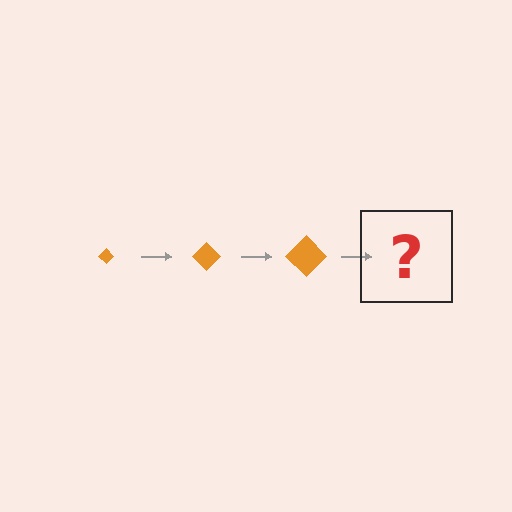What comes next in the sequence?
The next element should be an orange diamond, larger than the previous one.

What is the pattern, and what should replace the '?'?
The pattern is that the diamond gets progressively larger each step. The '?' should be an orange diamond, larger than the previous one.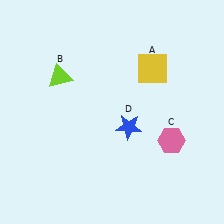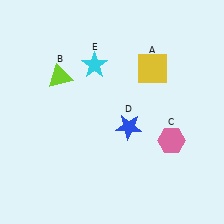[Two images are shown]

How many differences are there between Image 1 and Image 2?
There is 1 difference between the two images.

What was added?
A cyan star (E) was added in Image 2.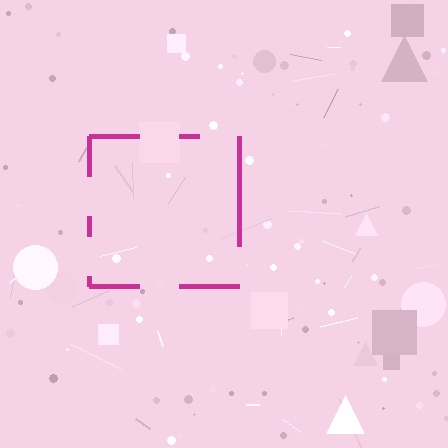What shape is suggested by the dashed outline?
The dashed outline suggests a square.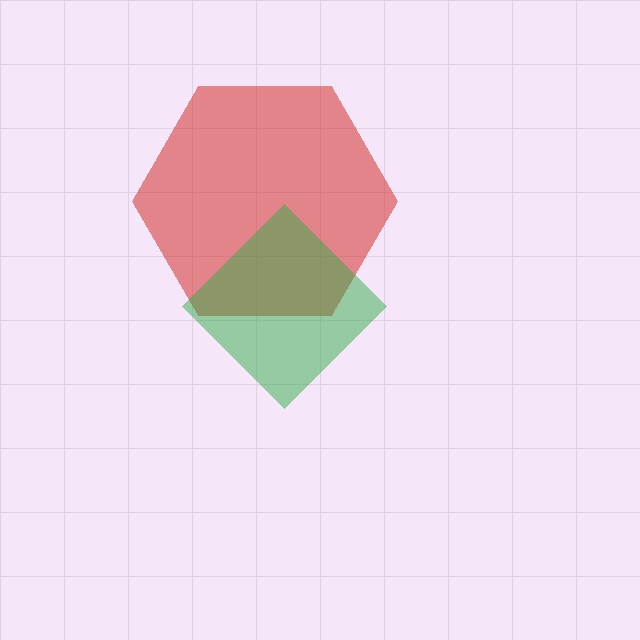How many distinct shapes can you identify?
There are 2 distinct shapes: a red hexagon, a green diamond.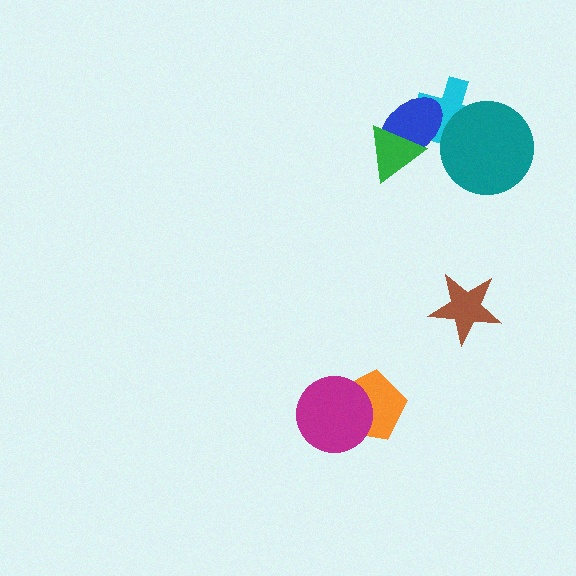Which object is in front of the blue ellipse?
The green triangle is in front of the blue ellipse.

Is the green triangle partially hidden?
No, no other shape covers it.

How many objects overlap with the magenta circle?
1 object overlaps with the magenta circle.